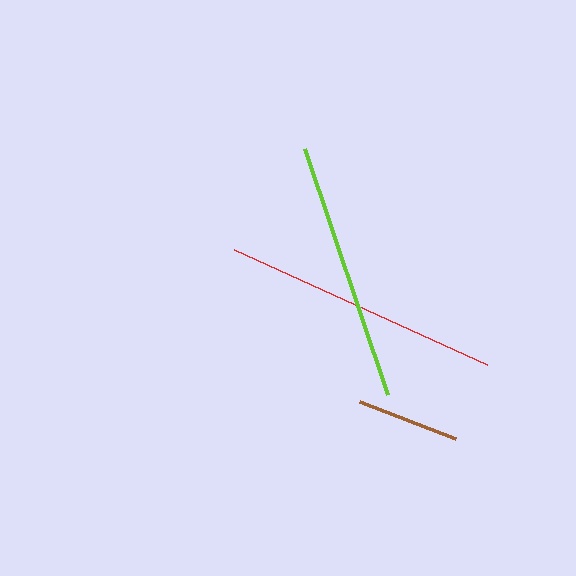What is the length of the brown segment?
The brown segment is approximately 103 pixels long.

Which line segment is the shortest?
The brown line is the shortest at approximately 103 pixels.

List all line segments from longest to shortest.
From longest to shortest: red, lime, brown.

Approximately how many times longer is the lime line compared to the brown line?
The lime line is approximately 2.5 times the length of the brown line.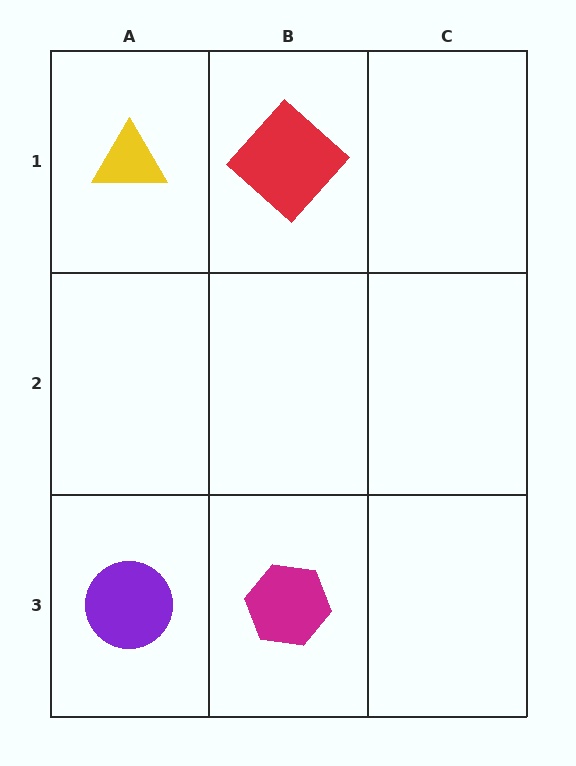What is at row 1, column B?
A red diamond.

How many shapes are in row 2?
0 shapes.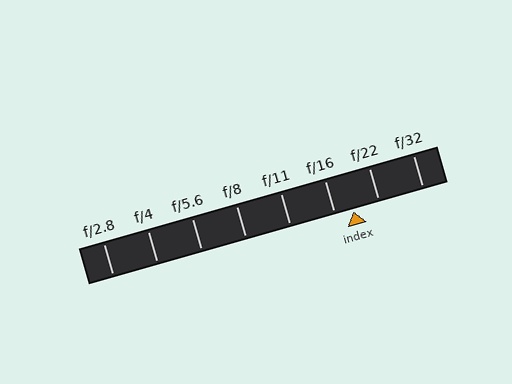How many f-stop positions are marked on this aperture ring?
There are 8 f-stop positions marked.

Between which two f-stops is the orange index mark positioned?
The index mark is between f/16 and f/22.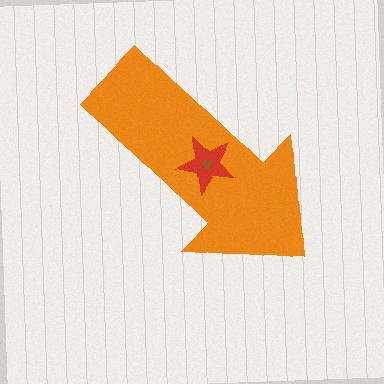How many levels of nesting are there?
3.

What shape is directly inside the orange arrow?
The red star.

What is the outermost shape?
The orange arrow.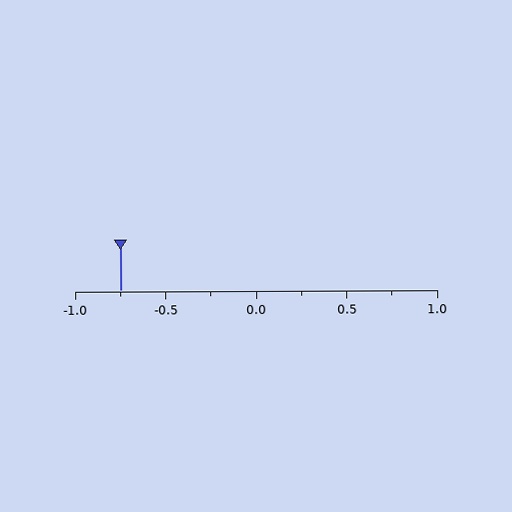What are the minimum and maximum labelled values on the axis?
The axis runs from -1.0 to 1.0.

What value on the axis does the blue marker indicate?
The marker indicates approximately -0.75.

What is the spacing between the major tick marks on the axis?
The major ticks are spaced 0.5 apart.